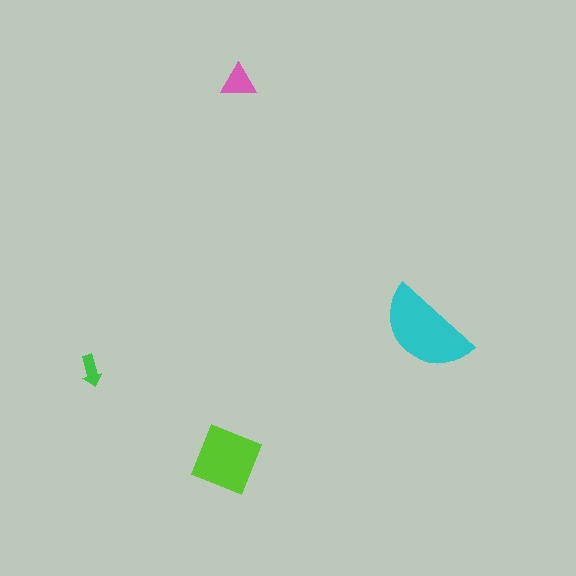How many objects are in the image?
There are 4 objects in the image.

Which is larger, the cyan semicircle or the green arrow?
The cyan semicircle.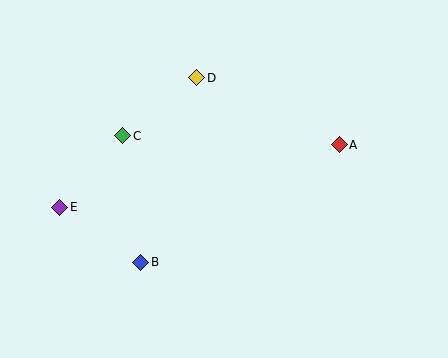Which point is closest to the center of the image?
Point D at (197, 78) is closest to the center.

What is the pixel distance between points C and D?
The distance between C and D is 94 pixels.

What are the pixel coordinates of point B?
Point B is at (141, 262).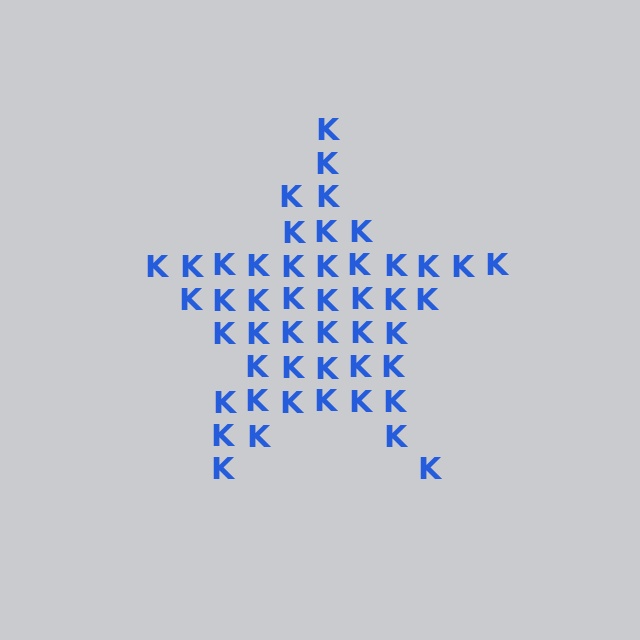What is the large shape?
The large shape is a star.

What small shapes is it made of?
It is made of small letter K's.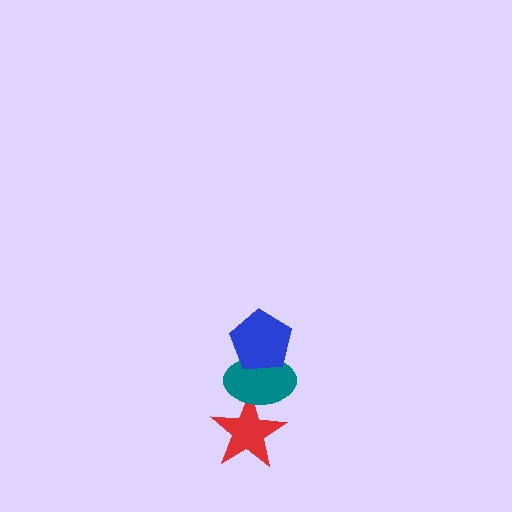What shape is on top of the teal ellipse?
The blue pentagon is on top of the teal ellipse.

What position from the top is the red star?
The red star is 3rd from the top.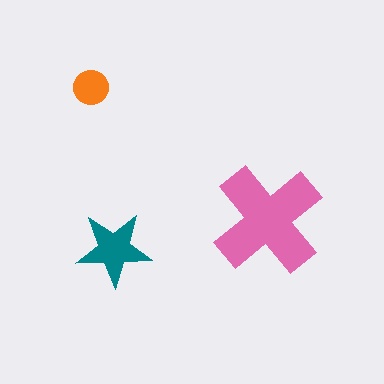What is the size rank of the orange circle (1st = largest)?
3rd.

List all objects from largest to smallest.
The pink cross, the teal star, the orange circle.